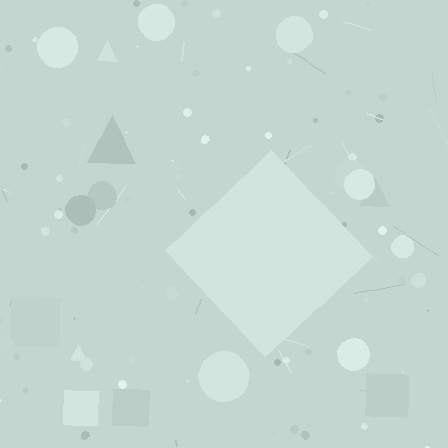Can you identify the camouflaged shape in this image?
The camouflaged shape is a diamond.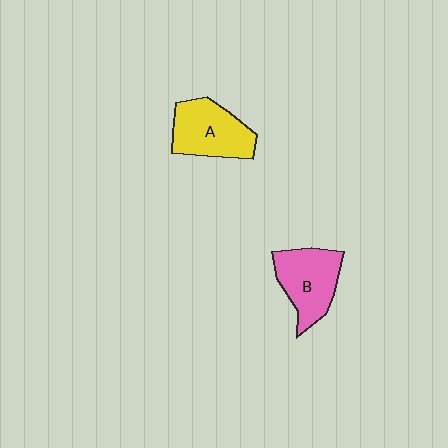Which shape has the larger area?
Shape A (yellow).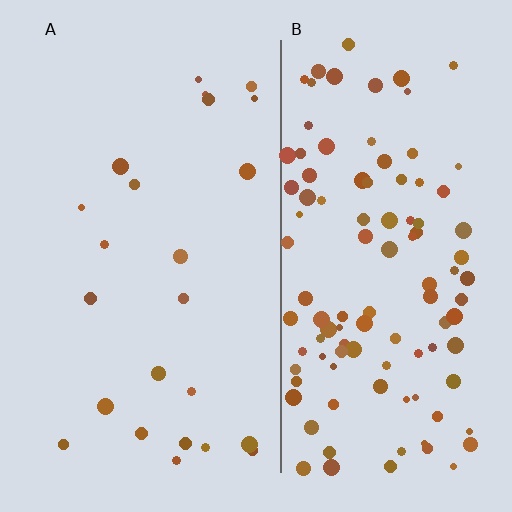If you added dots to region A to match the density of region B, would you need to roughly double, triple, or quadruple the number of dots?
Approximately quadruple.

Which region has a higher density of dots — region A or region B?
B (the right).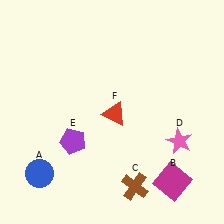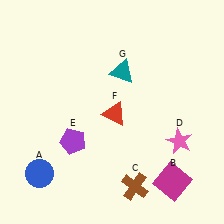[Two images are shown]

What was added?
A teal triangle (G) was added in Image 2.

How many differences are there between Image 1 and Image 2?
There is 1 difference between the two images.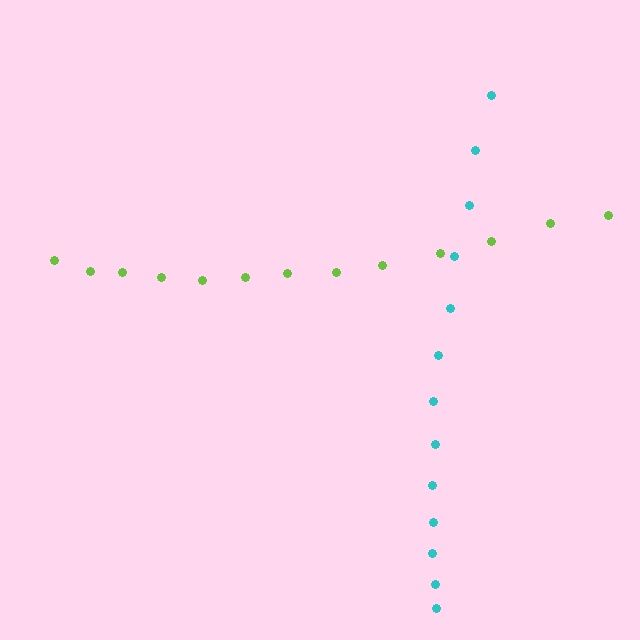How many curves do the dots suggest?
There are 2 distinct paths.